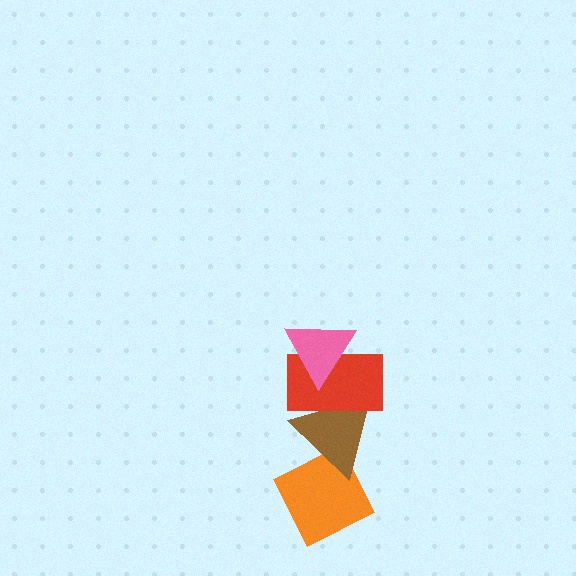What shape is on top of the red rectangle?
The pink triangle is on top of the red rectangle.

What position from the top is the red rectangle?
The red rectangle is 2nd from the top.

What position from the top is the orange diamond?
The orange diamond is 4th from the top.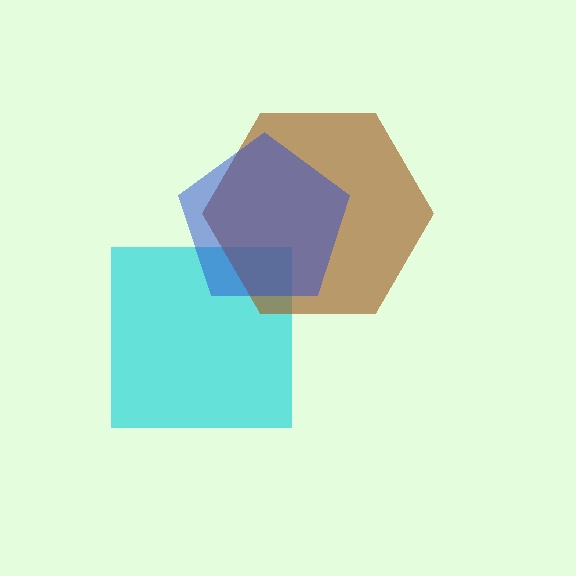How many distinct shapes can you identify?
There are 3 distinct shapes: a cyan square, a brown hexagon, a blue pentagon.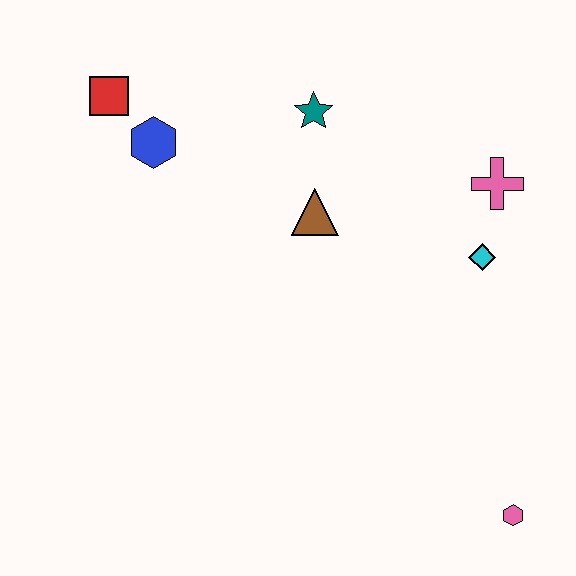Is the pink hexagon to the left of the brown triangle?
No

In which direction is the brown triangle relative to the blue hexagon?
The brown triangle is to the right of the blue hexagon.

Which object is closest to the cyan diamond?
The pink cross is closest to the cyan diamond.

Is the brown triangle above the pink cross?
No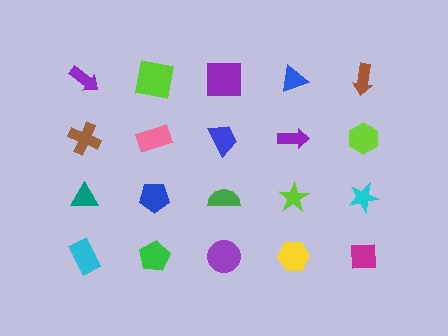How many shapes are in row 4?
5 shapes.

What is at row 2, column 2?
A pink rectangle.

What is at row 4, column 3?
A purple circle.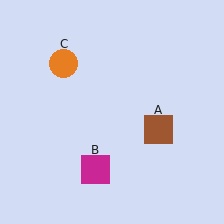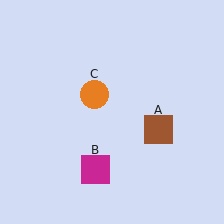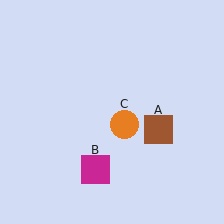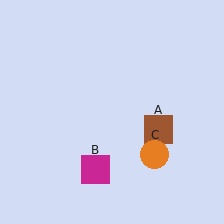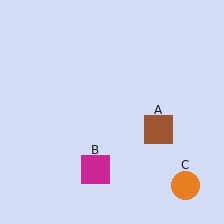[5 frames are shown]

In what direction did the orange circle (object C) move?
The orange circle (object C) moved down and to the right.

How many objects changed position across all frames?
1 object changed position: orange circle (object C).